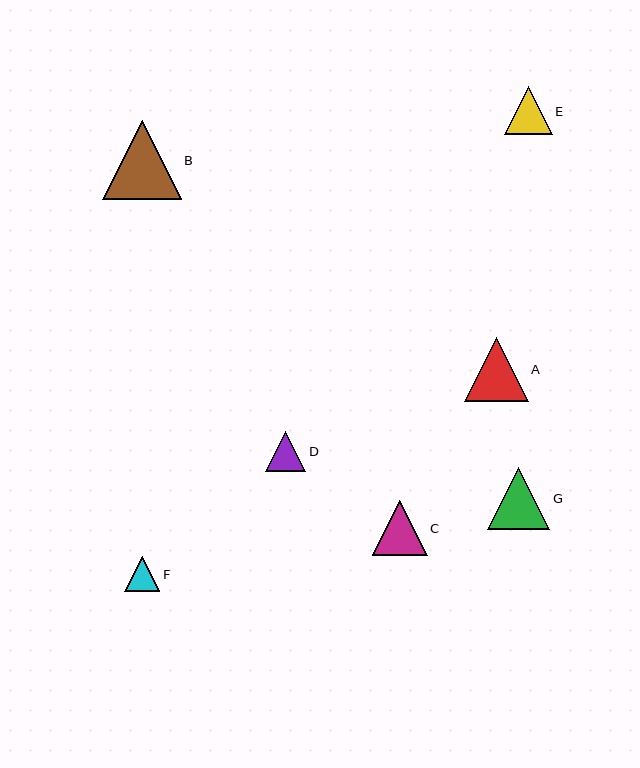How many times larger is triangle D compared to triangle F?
Triangle D is approximately 1.2 times the size of triangle F.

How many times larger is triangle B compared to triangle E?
Triangle B is approximately 1.6 times the size of triangle E.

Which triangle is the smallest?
Triangle F is the smallest with a size of approximately 35 pixels.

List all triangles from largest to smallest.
From largest to smallest: B, A, G, C, E, D, F.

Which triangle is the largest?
Triangle B is the largest with a size of approximately 79 pixels.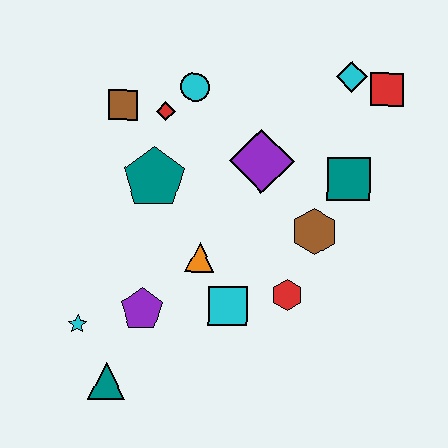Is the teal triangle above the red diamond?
No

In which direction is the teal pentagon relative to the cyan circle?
The teal pentagon is below the cyan circle.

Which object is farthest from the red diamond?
The teal triangle is farthest from the red diamond.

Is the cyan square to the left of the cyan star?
No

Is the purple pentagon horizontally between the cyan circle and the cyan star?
Yes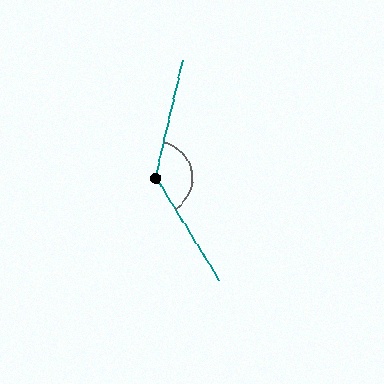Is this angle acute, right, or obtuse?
It is obtuse.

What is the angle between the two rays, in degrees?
Approximately 135 degrees.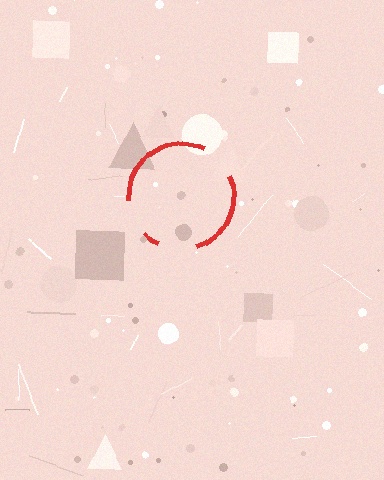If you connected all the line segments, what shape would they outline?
They would outline a circle.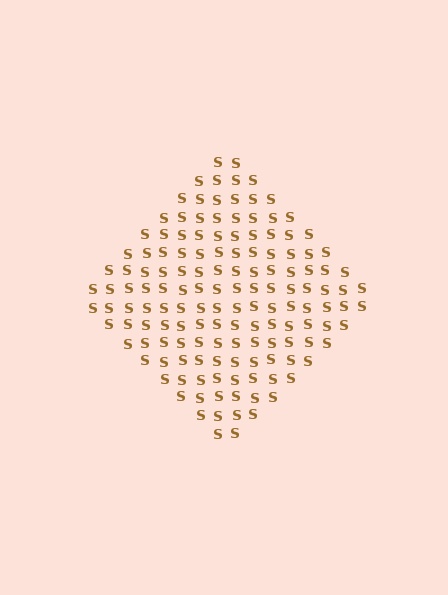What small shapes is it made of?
It is made of small letter S's.